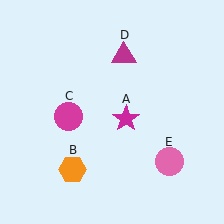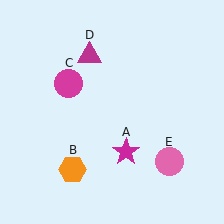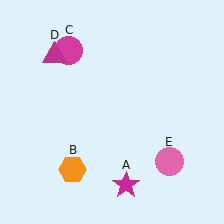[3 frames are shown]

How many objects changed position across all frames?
3 objects changed position: magenta star (object A), magenta circle (object C), magenta triangle (object D).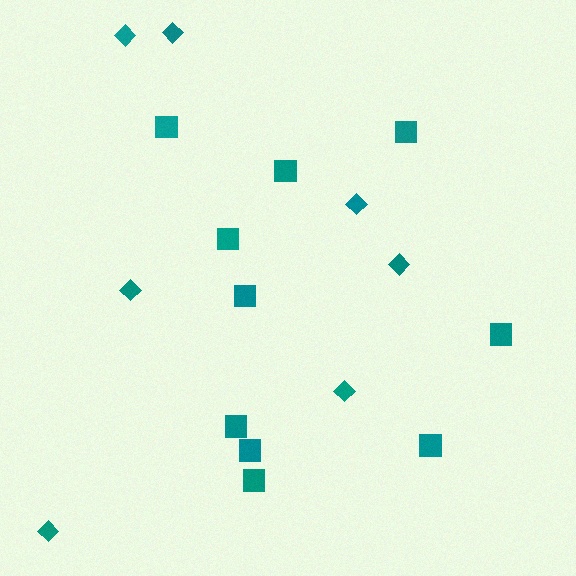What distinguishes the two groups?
There are 2 groups: one group of squares (10) and one group of diamonds (7).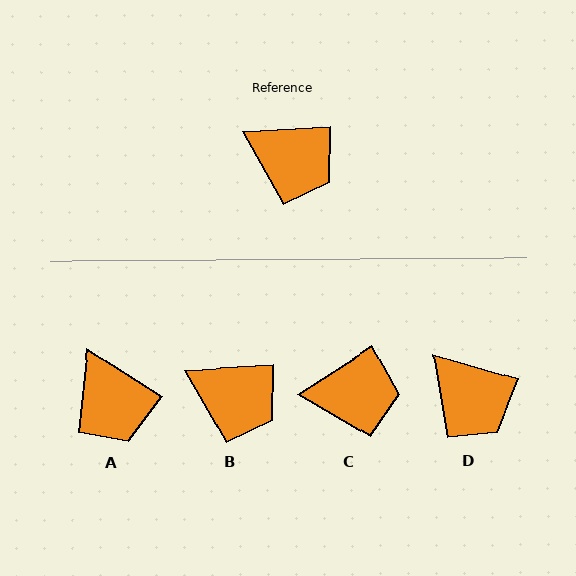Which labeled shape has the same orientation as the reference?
B.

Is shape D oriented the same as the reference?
No, it is off by about 20 degrees.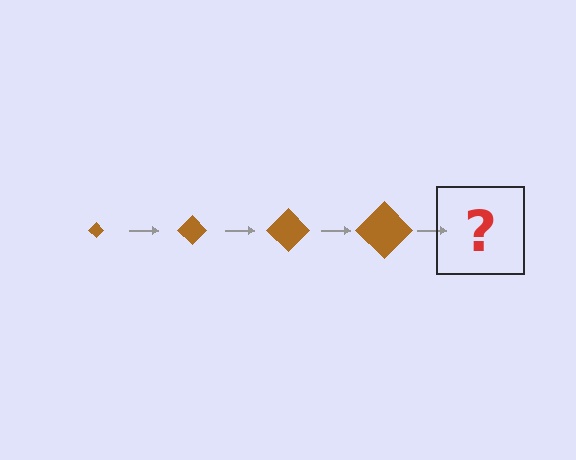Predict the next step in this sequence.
The next step is a brown diamond, larger than the previous one.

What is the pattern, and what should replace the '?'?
The pattern is that the diamond gets progressively larger each step. The '?' should be a brown diamond, larger than the previous one.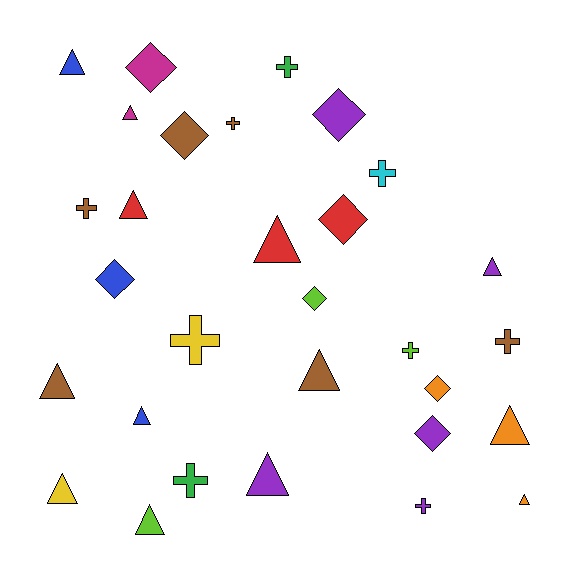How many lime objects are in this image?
There are 3 lime objects.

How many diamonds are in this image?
There are 8 diamonds.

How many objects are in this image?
There are 30 objects.